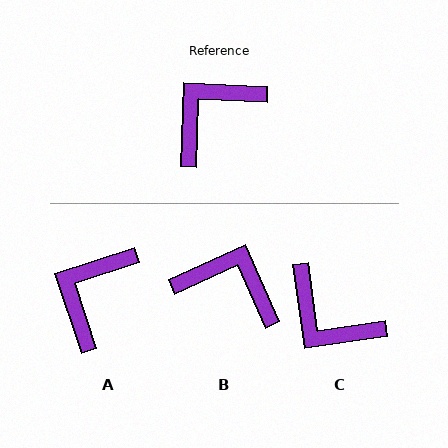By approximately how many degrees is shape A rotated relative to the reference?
Approximately 21 degrees counter-clockwise.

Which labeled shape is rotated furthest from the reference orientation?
C, about 100 degrees away.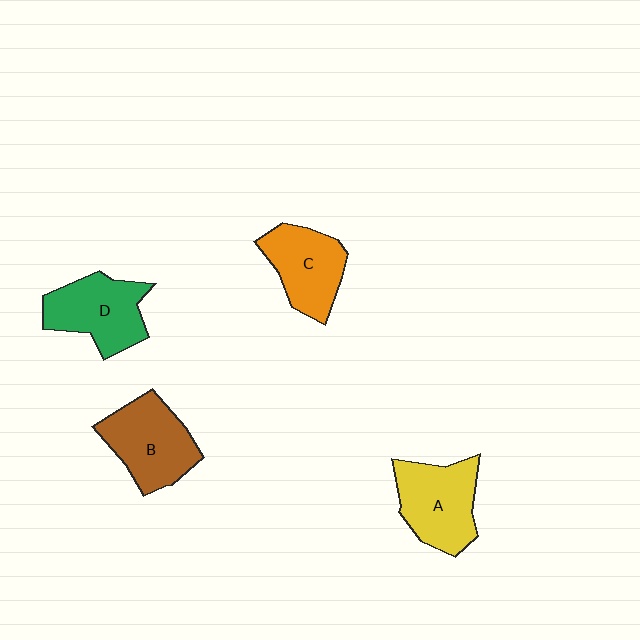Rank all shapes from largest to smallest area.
From largest to smallest: B (brown), A (yellow), D (green), C (orange).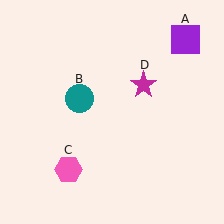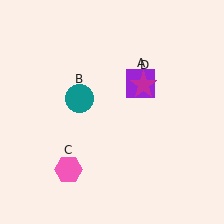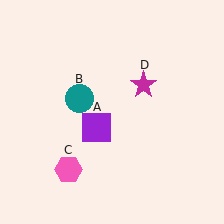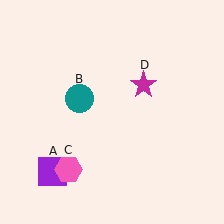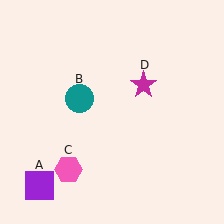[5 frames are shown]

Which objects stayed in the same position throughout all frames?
Teal circle (object B) and pink hexagon (object C) and magenta star (object D) remained stationary.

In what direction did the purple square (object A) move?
The purple square (object A) moved down and to the left.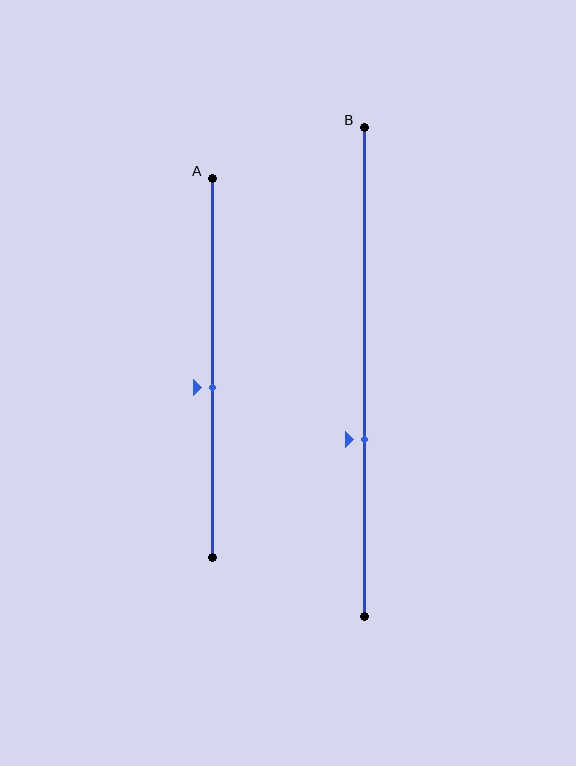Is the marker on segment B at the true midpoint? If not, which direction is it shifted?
No, the marker on segment B is shifted downward by about 14% of the segment length.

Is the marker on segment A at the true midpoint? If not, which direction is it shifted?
No, the marker on segment A is shifted downward by about 5% of the segment length.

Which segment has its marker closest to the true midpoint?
Segment A has its marker closest to the true midpoint.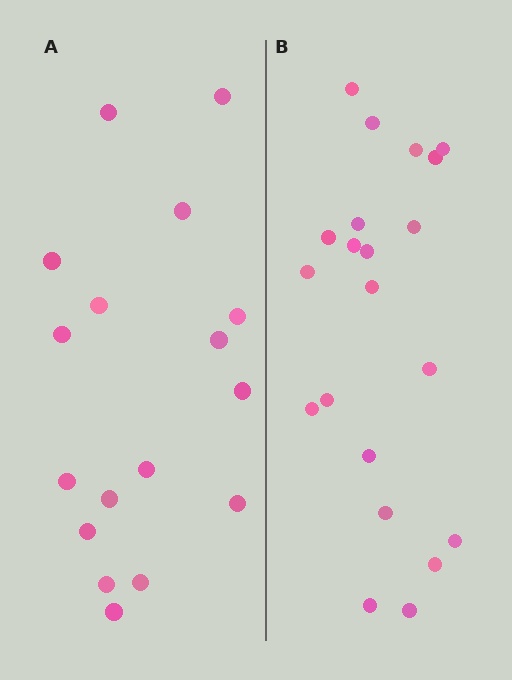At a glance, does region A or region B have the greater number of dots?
Region B (the right region) has more dots.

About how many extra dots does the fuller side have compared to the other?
Region B has about 4 more dots than region A.